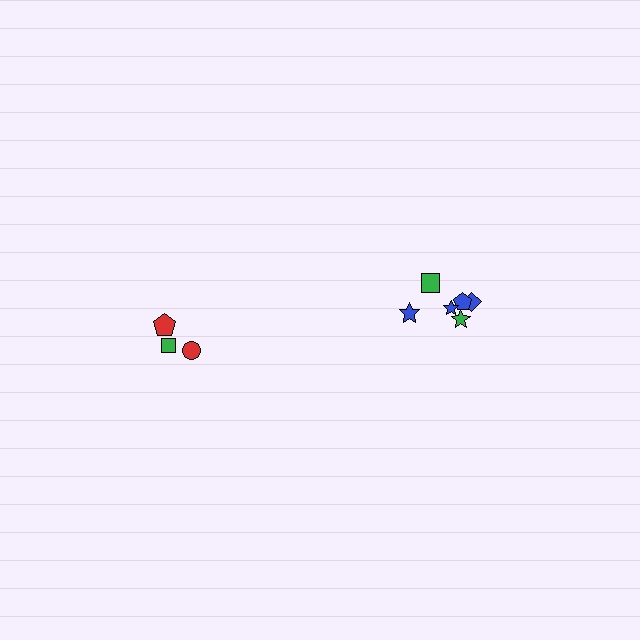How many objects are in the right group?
There are 6 objects.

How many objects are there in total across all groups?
There are 9 objects.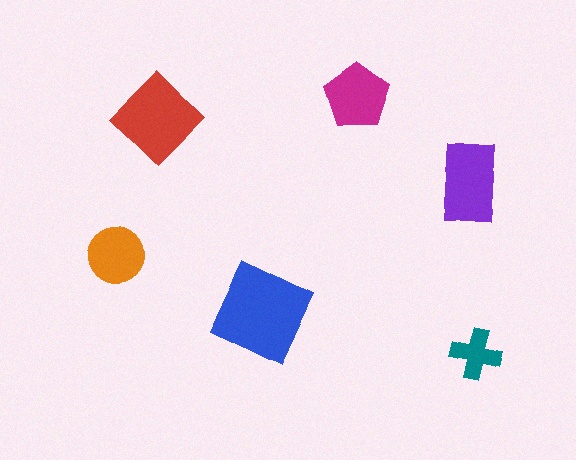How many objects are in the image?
There are 6 objects in the image.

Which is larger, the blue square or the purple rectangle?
The blue square.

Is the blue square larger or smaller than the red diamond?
Larger.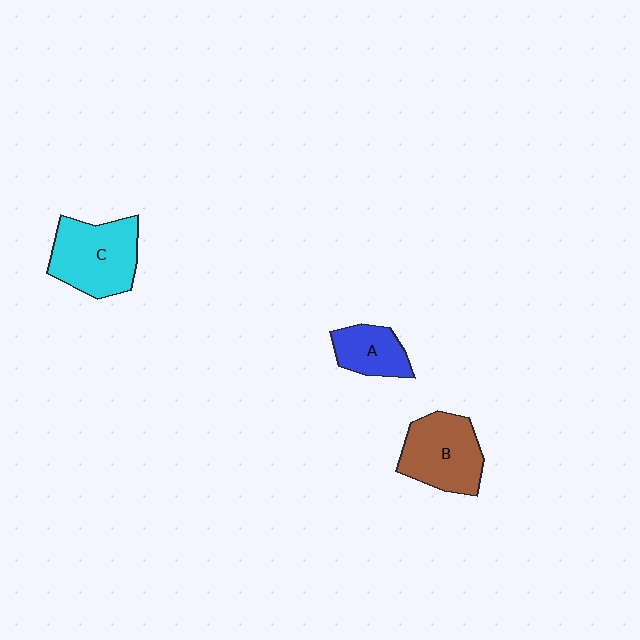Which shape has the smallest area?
Shape A (blue).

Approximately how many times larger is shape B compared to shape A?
Approximately 1.6 times.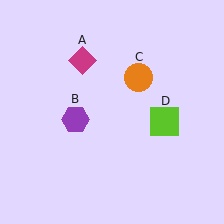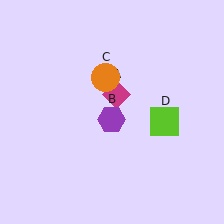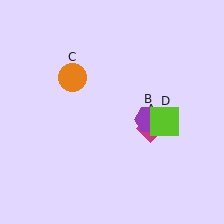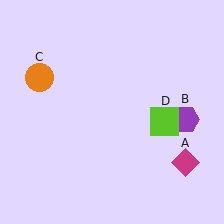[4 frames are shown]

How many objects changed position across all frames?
3 objects changed position: magenta diamond (object A), purple hexagon (object B), orange circle (object C).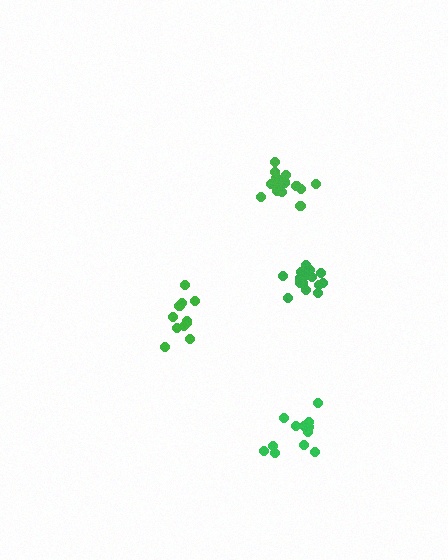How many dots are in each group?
Group 1: 11 dots, Group 2: 16 dots, Group 3: 12 dots, Group 4: 15 dots (54 total).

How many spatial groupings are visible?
There are 4 spatial groupings.